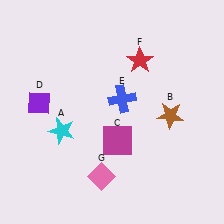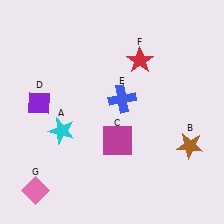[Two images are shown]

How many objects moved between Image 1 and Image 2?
2 objects moved between the two images.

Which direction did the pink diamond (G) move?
The pink diamond (G) moved left.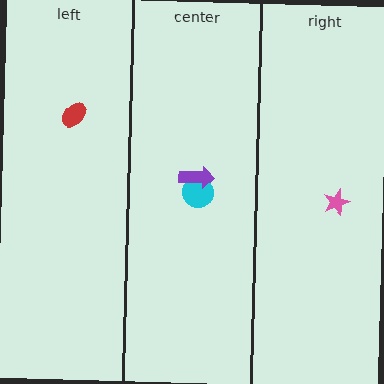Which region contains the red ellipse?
The left region.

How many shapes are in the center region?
2.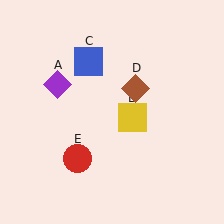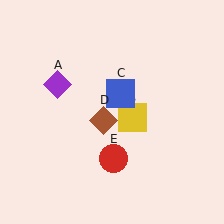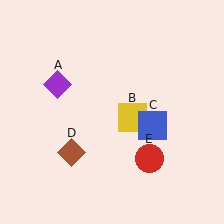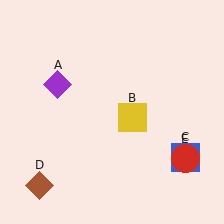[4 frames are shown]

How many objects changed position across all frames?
3 objects changed position: blue square (object C), brown diamond (object D), red circle (object E).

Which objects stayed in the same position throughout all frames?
Purple diamond (object A) and yellow square (object B) remained stationary.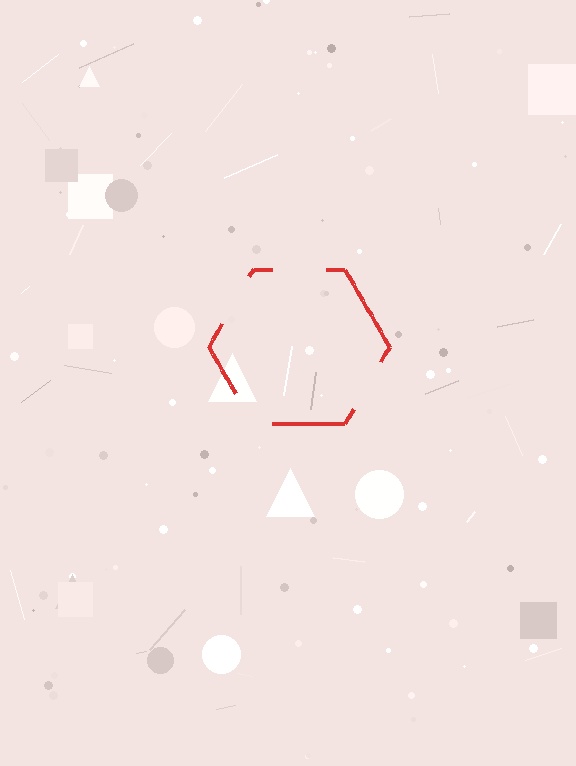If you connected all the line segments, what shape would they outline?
They would outline a hexagon.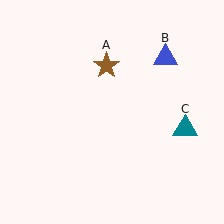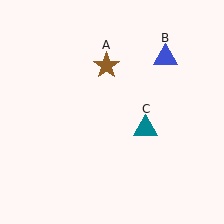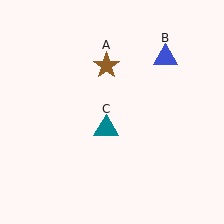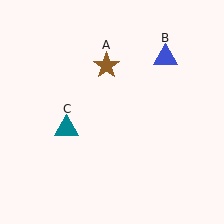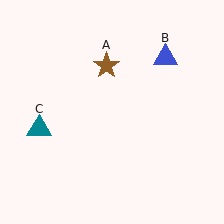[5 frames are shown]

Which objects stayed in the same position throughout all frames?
Brown star (object A) and blue triangle (object B) remained stationary.